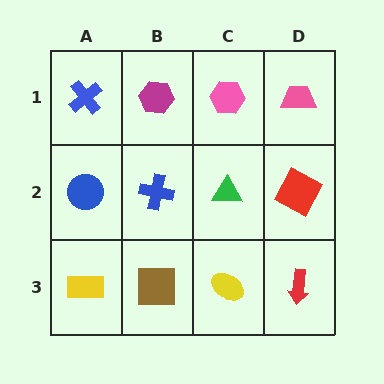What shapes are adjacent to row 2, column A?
A blue cross (row 1, column A), a yellow rectangle (row 3, column A), a blue cross (row 2, column B).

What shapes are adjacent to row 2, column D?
A pink trapezoid (row 1, column D), a red arrow (row 3, column D), a green triangle (row 2, column C).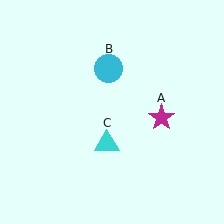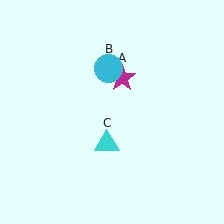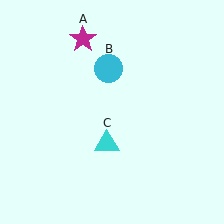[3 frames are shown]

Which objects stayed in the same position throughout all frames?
Cyan circle (object B) and cyan triangle (object C) remained stationary.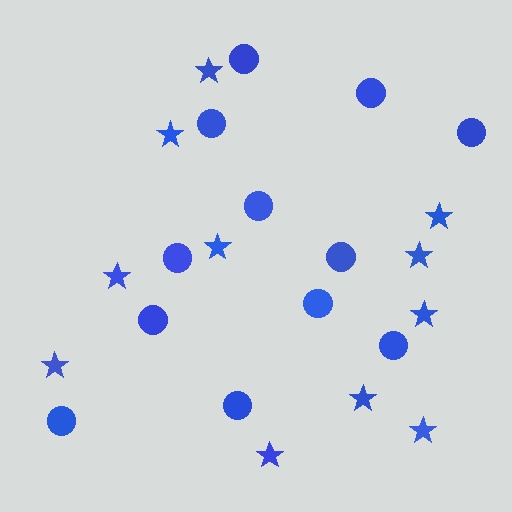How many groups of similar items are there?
There are 2 groups: one group of circles (12) and one group of stars (11).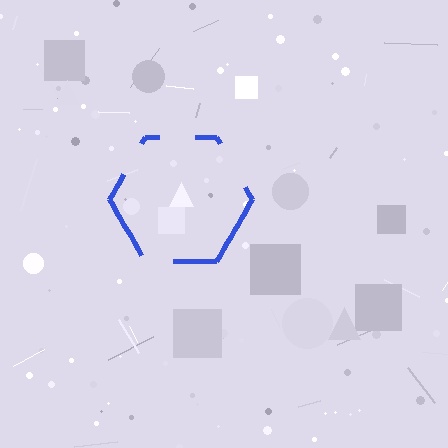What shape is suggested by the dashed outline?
The dashed outline suggests a hexagon.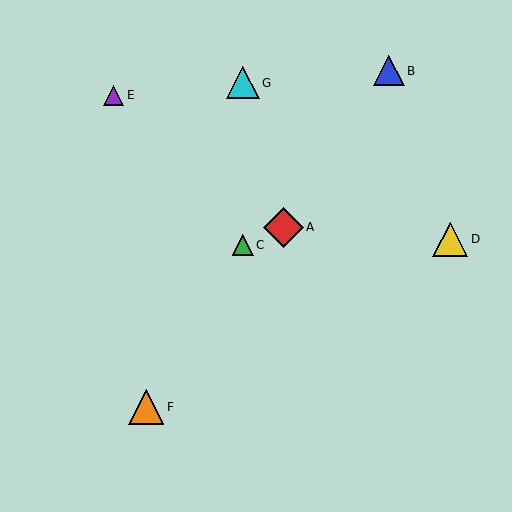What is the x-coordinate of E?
Object E is at x≈114.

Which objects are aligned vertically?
Objects C, G are aligned vertically.